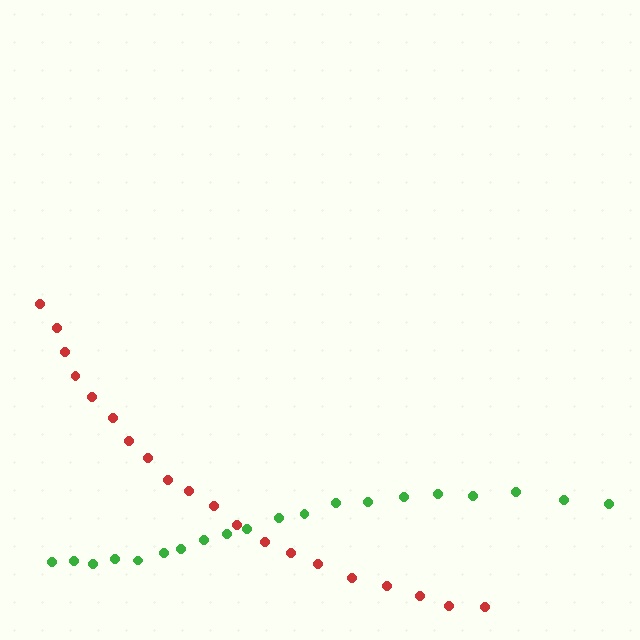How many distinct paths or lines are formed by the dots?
There are 2 distinct paths.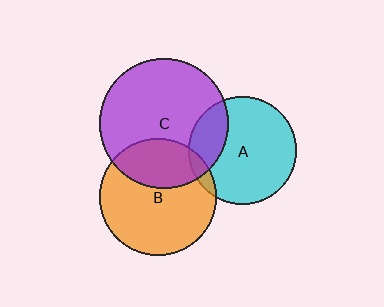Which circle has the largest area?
Circle C (purple).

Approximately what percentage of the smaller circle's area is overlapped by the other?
Approximately 30%.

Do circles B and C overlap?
Yes.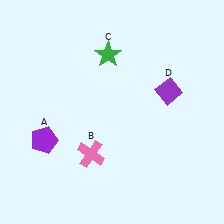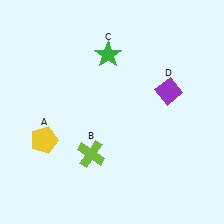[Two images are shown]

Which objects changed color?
A changed from purple to yellow. B changed from pink to lime.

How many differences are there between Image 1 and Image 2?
There are 2 differences between the two images.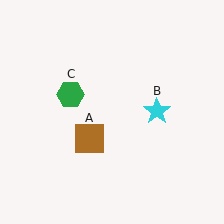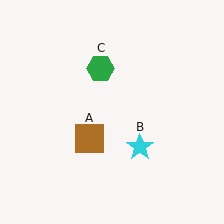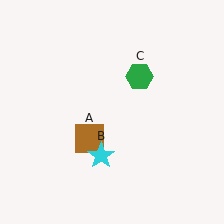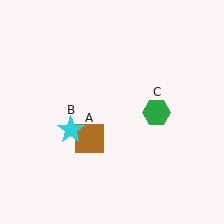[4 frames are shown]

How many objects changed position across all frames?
2 objects changed position: cyan star (object B), green hexagon (object C).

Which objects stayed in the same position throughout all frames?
Brown square (object A) remained stationary.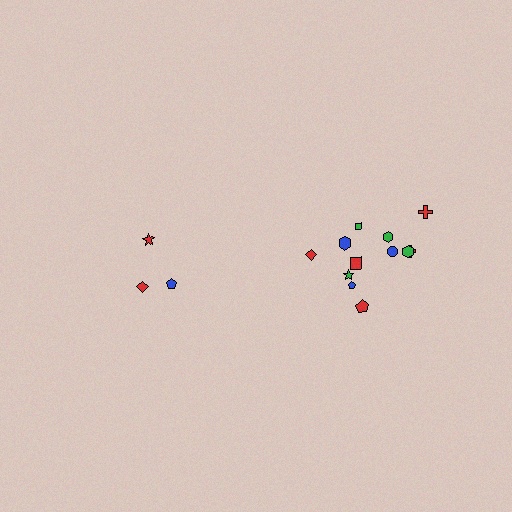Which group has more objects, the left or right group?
The right group.